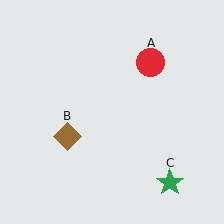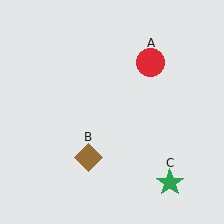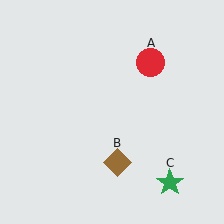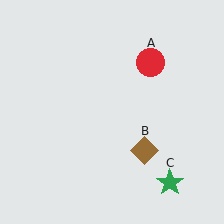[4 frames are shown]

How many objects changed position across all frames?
1 object changed position: brown diamond (object B).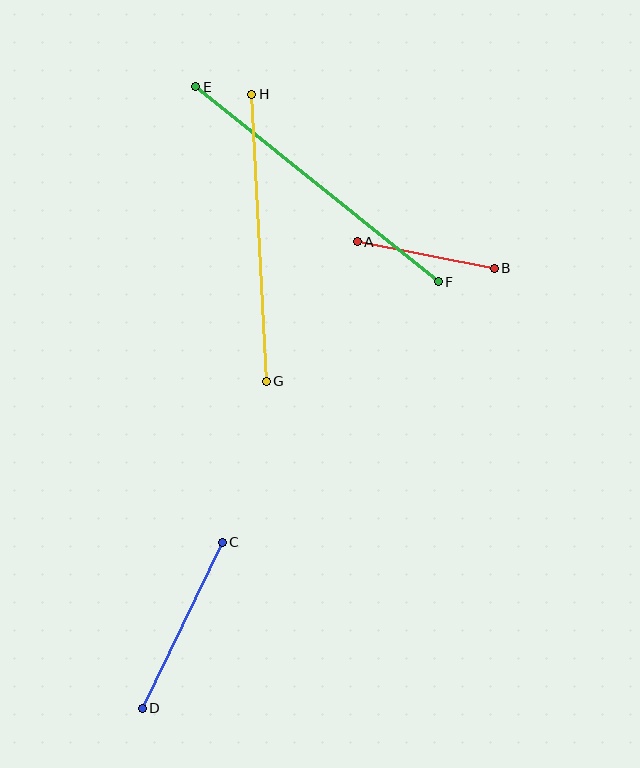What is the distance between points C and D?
The distance is approximately 184 pixels.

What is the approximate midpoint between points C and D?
The midpoint is at approximately (182, 625) pixels.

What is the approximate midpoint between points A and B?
The midpoint is at approximately (426, 255) pixels.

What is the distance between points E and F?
The distance is approximately 311 pixels.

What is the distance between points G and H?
The distance is approximately 287 pixels.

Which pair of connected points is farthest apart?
Points E and F are farthest apart.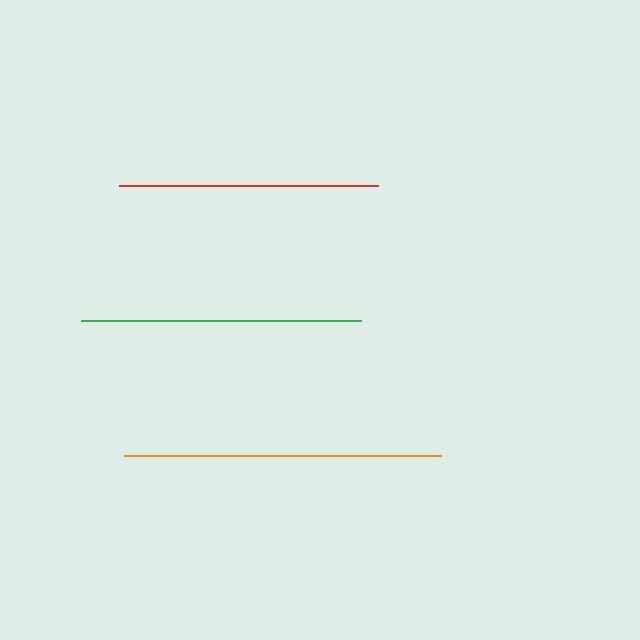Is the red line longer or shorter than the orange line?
The orange line is longer than the red line.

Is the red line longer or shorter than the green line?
The green line is longer than the red line.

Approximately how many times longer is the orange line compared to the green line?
The orange line is approximately 1.1 times the length of the green line.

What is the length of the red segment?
The red segment is approximately 259 pixels long.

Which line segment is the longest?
The orange line is the longest at approximately 317 pixels.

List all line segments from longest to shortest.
From longest to shortest: orange, green, red.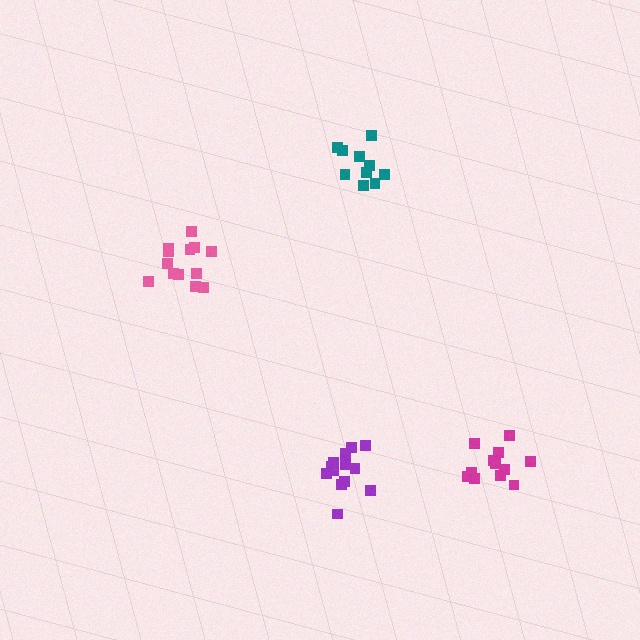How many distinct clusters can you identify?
There are 4 distinct clusters.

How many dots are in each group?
Group 1: 14 dots, Group 2: 14 dots, Group 3: 12 dots, Group 4: 10 dots (50 total).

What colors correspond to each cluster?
The clusters are colored: purple, pink, magenta, teal.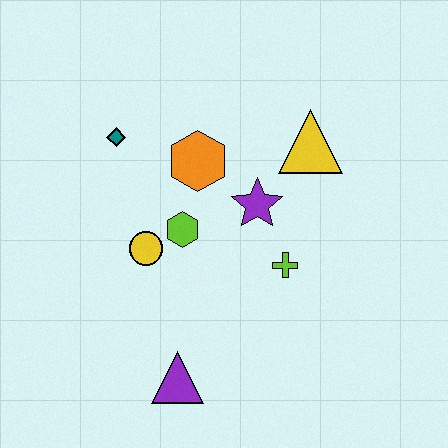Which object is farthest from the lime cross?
The teal diamond is farthest from the lime cross.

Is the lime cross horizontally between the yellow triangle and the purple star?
Yes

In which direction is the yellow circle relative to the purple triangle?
The yellow circle is above the purple triangle.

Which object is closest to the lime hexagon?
The yellow circle is closest to the lime hexagon.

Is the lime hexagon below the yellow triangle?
Yes